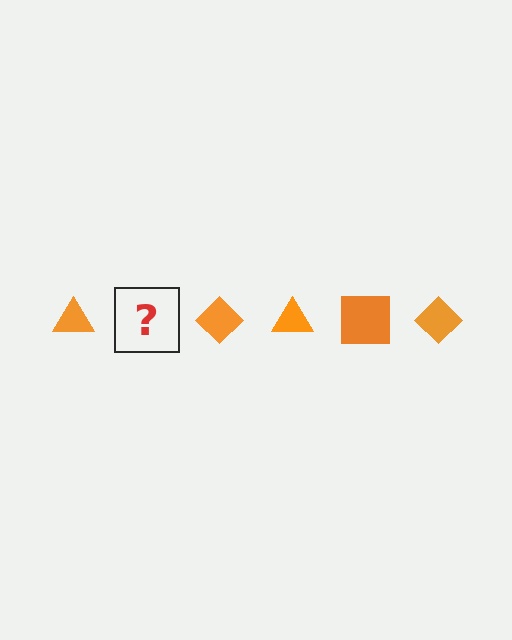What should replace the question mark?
The question mark should be replaced with an orange square.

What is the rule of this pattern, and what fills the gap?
The rule is that the pattern cycles through triangle, square, diamond shapes in orange. The gap should be filled with an orange square.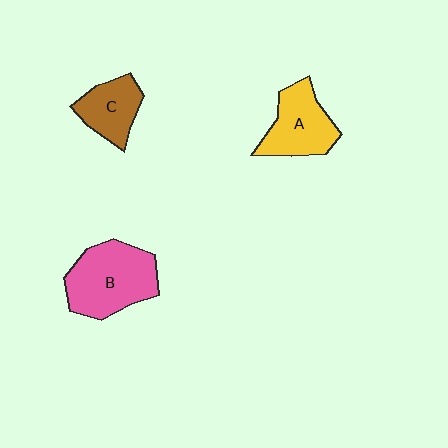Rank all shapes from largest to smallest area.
From largest to smallest: B (pink), A (yellow), C (brown).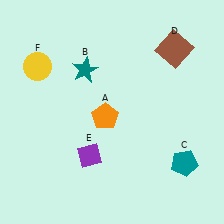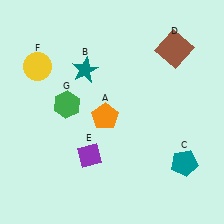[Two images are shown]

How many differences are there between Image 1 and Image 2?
There is 1 difference between the two images.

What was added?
A green hexagon (G) was added in Image 2.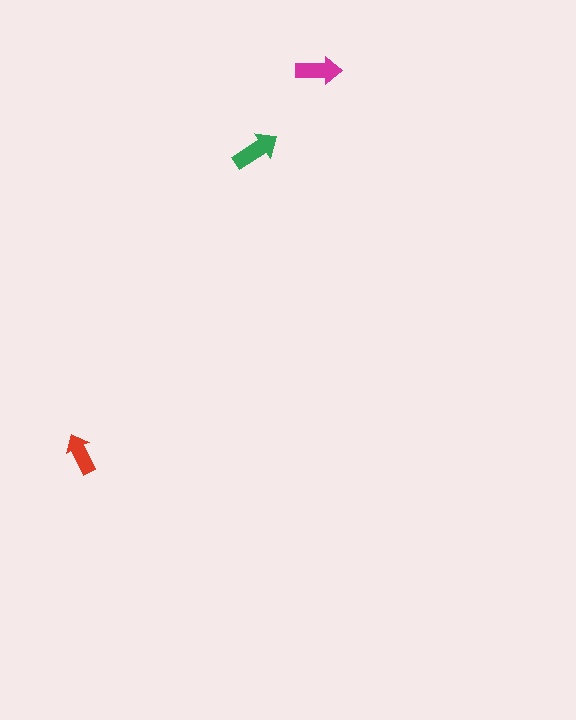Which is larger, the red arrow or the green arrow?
The green one.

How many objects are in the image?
There are 3 objects in the image.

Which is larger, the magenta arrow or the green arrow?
The green one.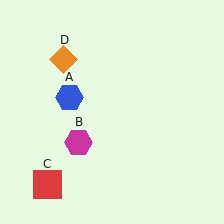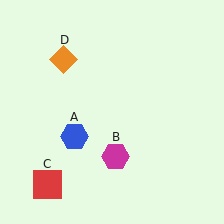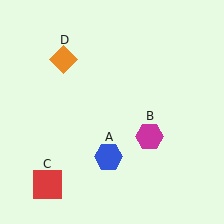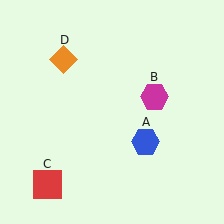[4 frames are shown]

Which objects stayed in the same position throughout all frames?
Red square (object C) and orange diamond (object D) remained stationary.